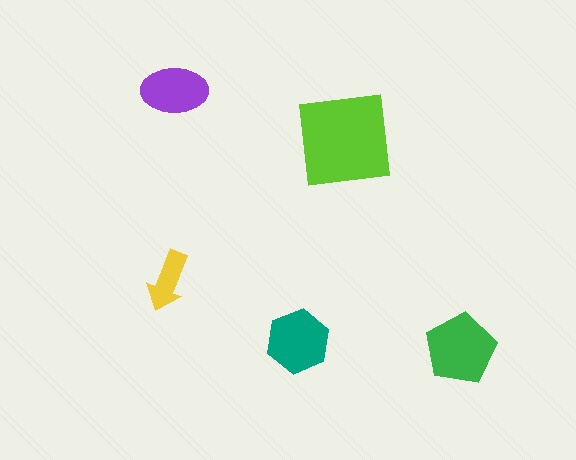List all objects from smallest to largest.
The yellow arrow, the purple ellipse, the teal hexagon, the green pentagon, the lime square.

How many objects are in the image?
There are 5 objects in the image.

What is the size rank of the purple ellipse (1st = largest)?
4th.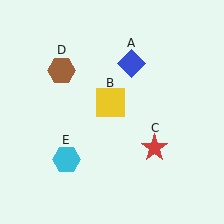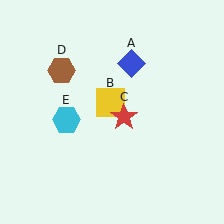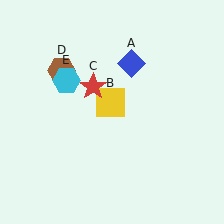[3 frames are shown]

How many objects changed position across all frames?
2 objects changed position: red star (object C), cyan hexagon (object E).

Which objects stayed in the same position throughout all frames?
Blue diamond (object A) and yellow square (object B) and brown hexagon (object D) remained stationary.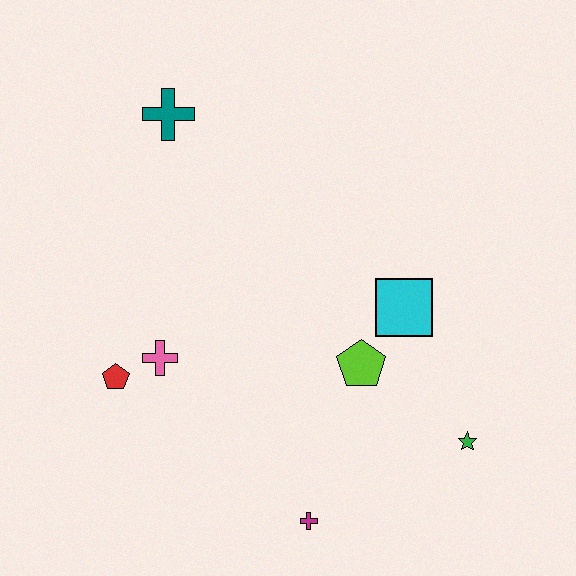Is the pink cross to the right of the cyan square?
No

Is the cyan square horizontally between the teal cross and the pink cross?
No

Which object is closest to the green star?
The lime pentagon is closest to the green star.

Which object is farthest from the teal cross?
The green star is farthest from the teal cross.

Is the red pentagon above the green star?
Yes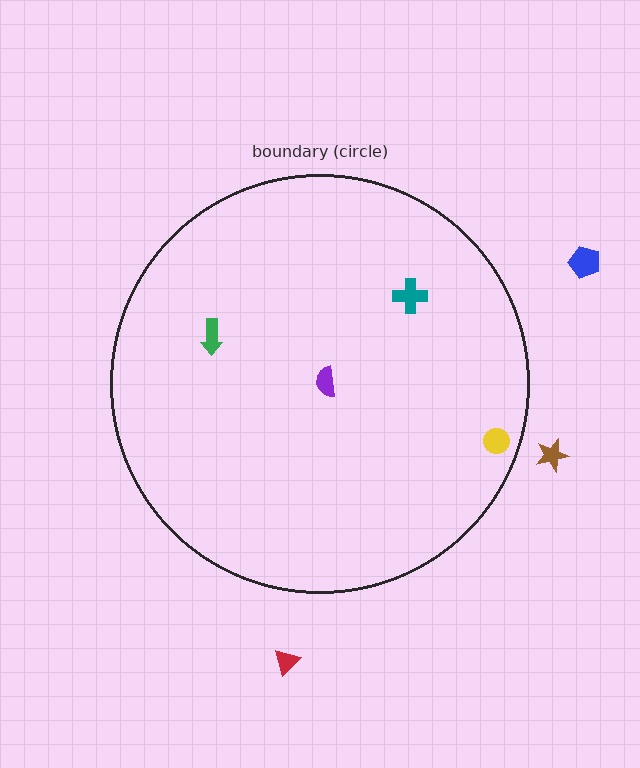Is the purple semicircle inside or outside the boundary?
Inside.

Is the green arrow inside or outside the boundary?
Inside.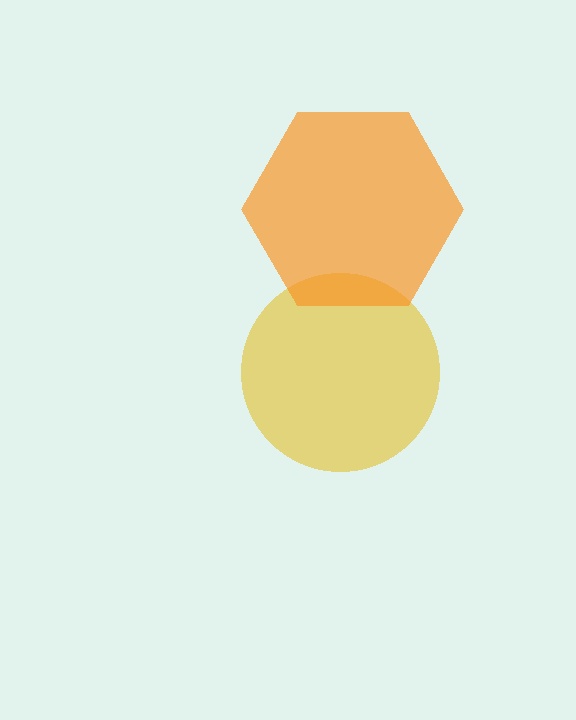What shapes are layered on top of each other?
The layered shapes are: a yellow circle, an orange hexagon.